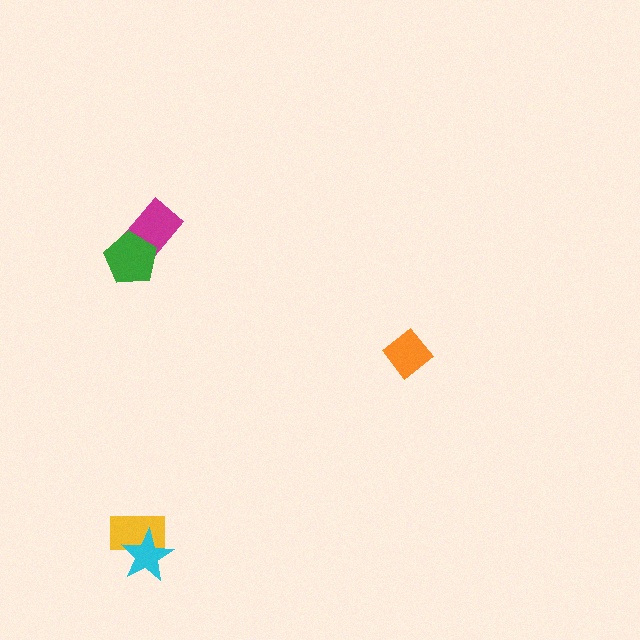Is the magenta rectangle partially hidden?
Yes, it is partially covered by another shape.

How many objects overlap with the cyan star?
1 object overlaps with the cyan star.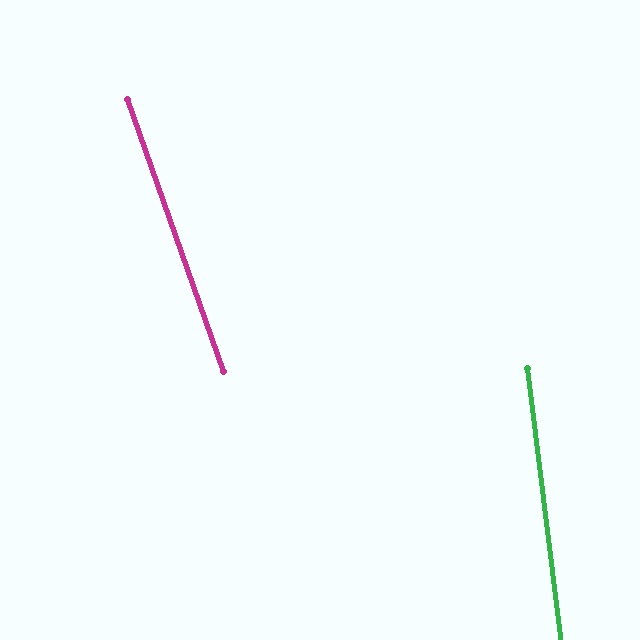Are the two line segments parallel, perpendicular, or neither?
Neither parallel nor perpendicular — they differ by about 13°.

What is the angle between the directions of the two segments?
Approximately 13 degrees.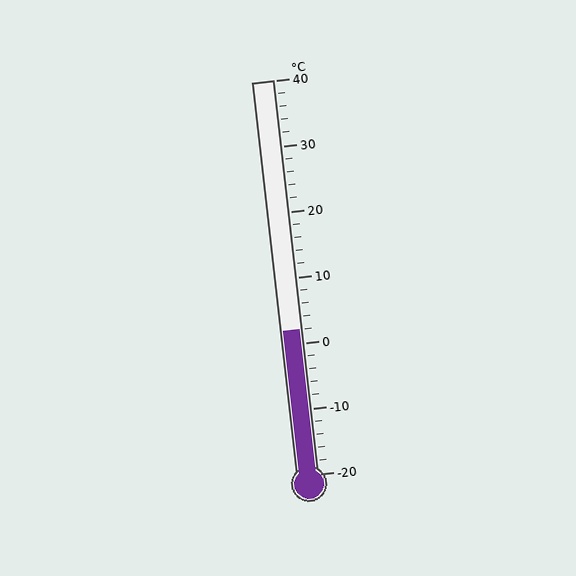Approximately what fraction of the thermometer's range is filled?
The thermometer is filled to approximately 35% of its range.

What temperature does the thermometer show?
The thermometer shows approximately 2°C.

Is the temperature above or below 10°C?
The temperature is below 10°C.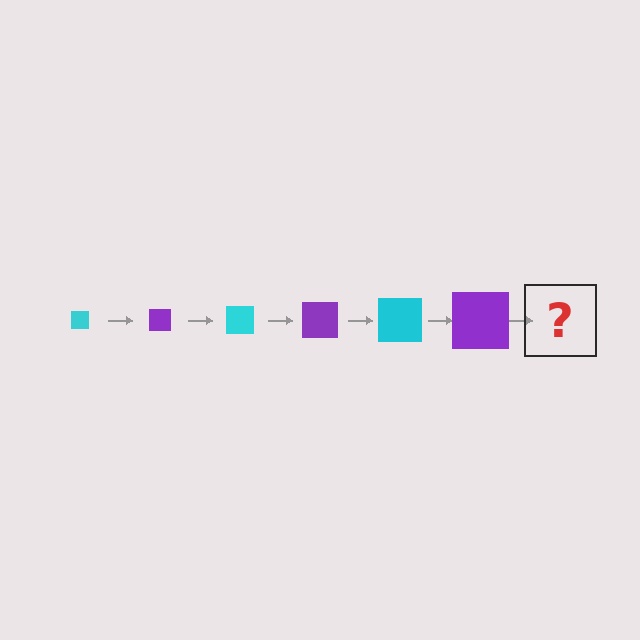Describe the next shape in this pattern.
It should be a cyan square, larger than the previous one.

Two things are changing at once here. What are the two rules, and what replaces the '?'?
The two rules are that the square grows larger each step and the color cycles through cyan and purple. The '?' should be a cyan square, larger than the previous one.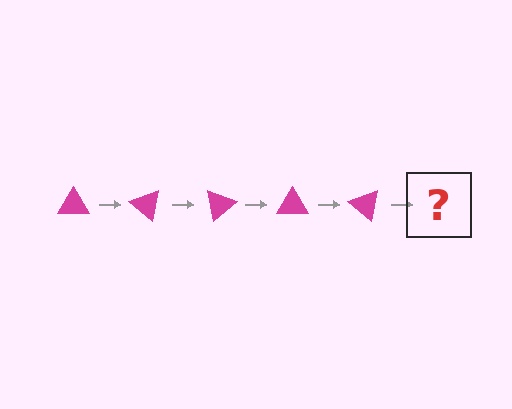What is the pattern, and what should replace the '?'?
The pattern is that the triangle rotates 40 degrees each step. The '?' should be a magenta triangle rotated 200 degrees.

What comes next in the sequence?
The next element should be a magenta triangle rotated 200 degrees.